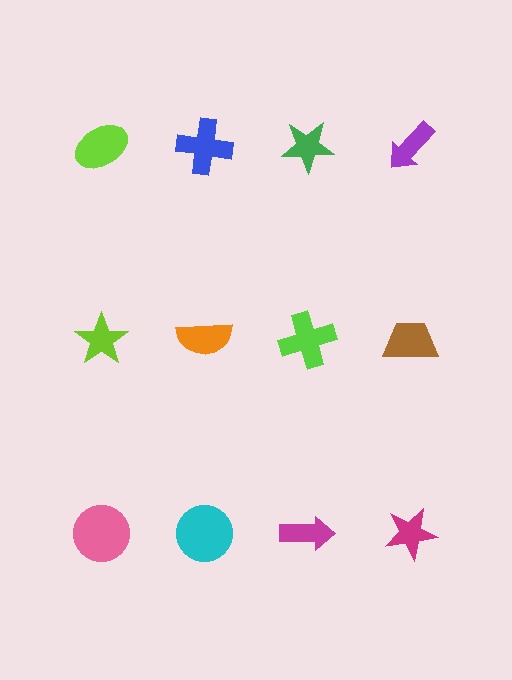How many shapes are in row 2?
4 shapes.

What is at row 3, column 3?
A magenta arrow.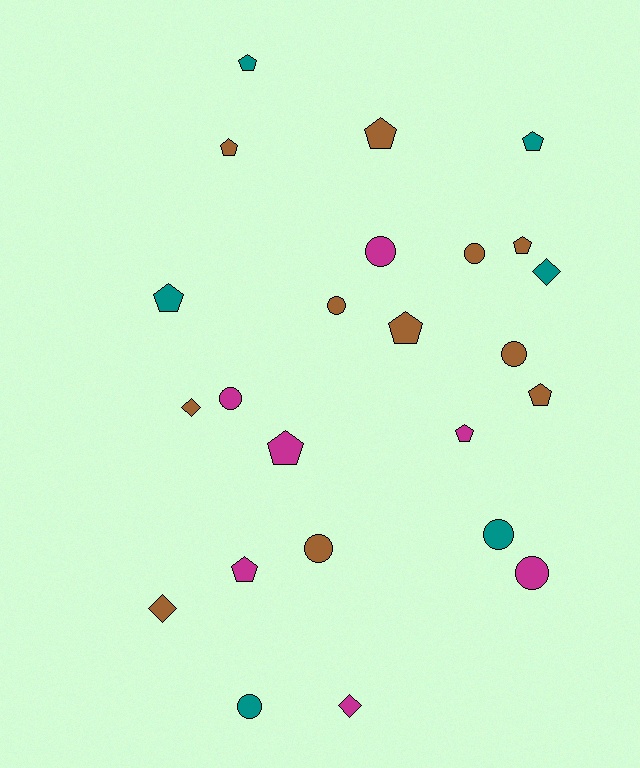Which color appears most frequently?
Brown, with 11 objects.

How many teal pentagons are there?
There are 3 teal pentagons.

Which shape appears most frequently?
Pentagon, with 11 objects.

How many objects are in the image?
There are 24 objects.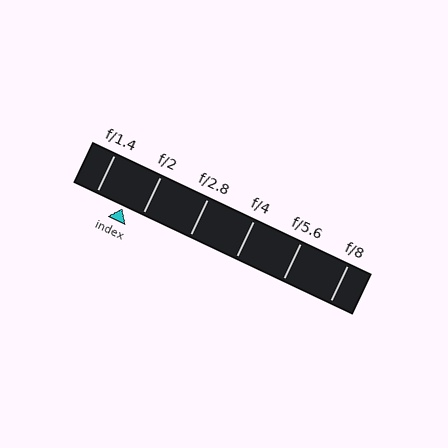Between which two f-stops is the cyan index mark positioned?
The index mark is between f/1.4 and f/2.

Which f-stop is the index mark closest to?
The index mark is closest to f/2.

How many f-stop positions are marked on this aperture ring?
There are 6 f-stop positions marked.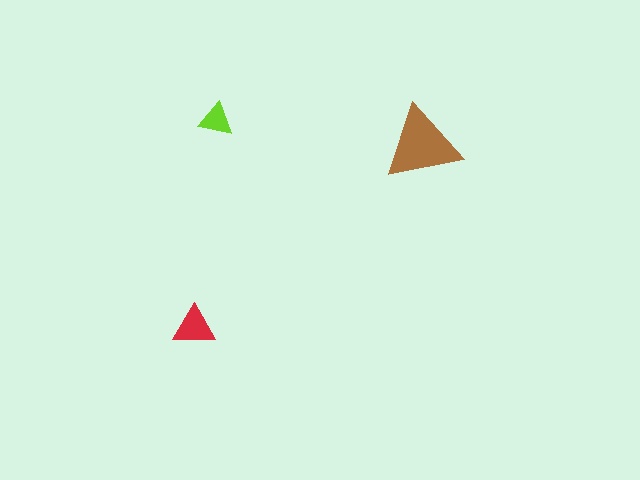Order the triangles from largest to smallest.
the brown one, the red one, the lime one.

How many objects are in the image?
There are 3 objects in the image.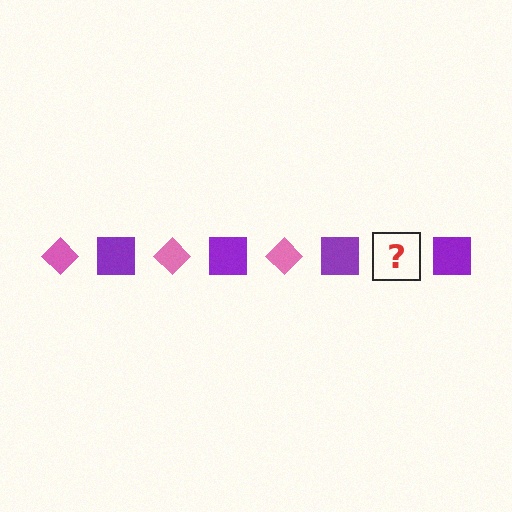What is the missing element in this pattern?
The missing element is a pink diamond.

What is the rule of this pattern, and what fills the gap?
The rule is that the pattern alternates between pink diamond and purple square. The gap should be filled with a pink diamond.